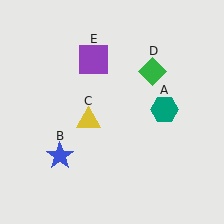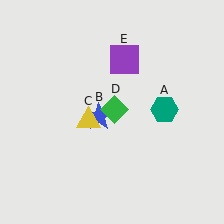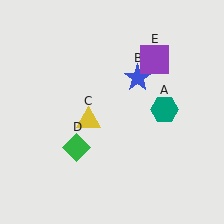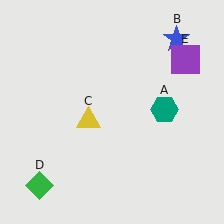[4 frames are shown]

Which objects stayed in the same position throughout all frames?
Teal hexagon (object A) and yellow triangle (object C) remained stationary.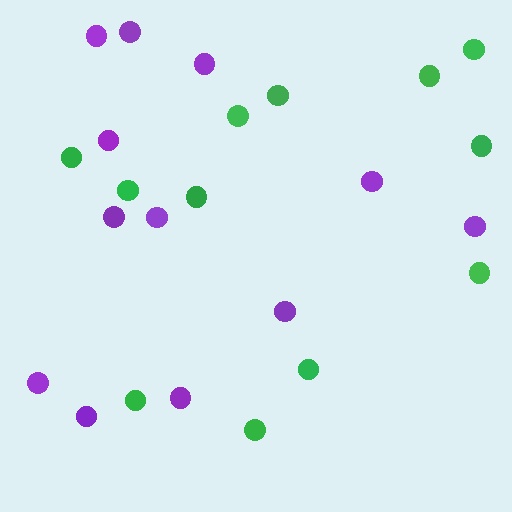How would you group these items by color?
There are 2 groups: one group of green circles (12) and one group of purple circles (12).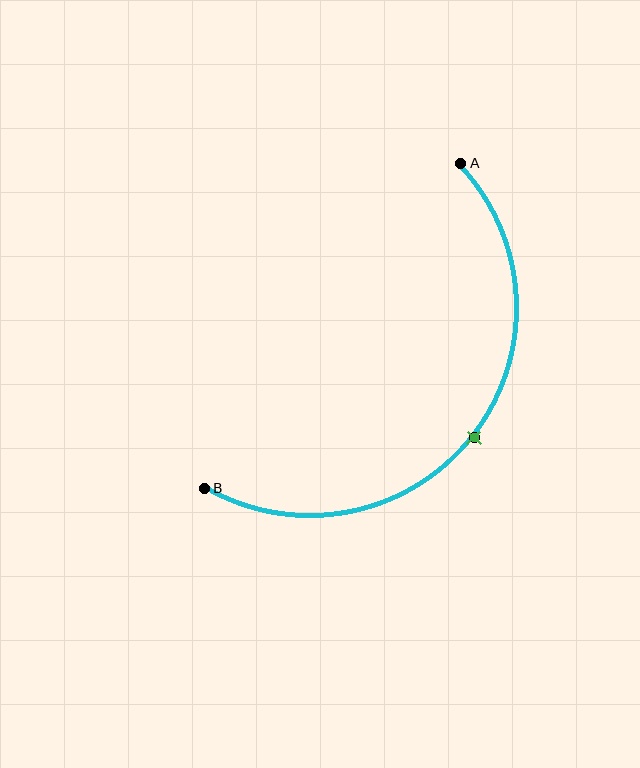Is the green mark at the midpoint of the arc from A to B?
Yes. The green mark lies on the arc at equal arc-length from both A and B — it is the arc midpoint.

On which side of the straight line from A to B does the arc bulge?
The arc bulges below and to the right of the straight line connecting A and B.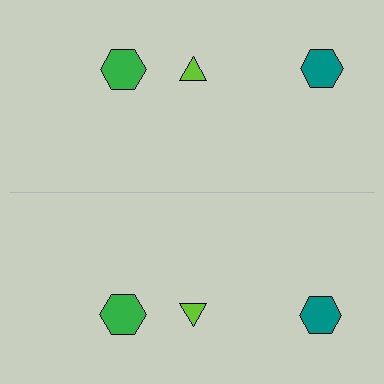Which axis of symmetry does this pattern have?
The pattern has a horizontal axis of symmetry running through the center of the image.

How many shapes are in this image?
There are 6 shapes in this image.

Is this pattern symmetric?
Yes, this pattern has bilateral (reflection) symmetry.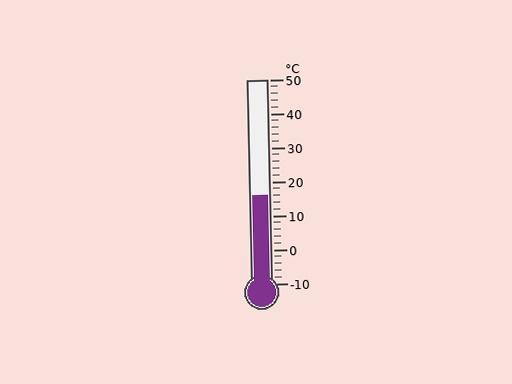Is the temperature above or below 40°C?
The temperature is below 40°C.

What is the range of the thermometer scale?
The thermometer scale ranges from -10°C to 50°C.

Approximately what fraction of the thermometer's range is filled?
The thermometer is filled to approximately 45% of its range.